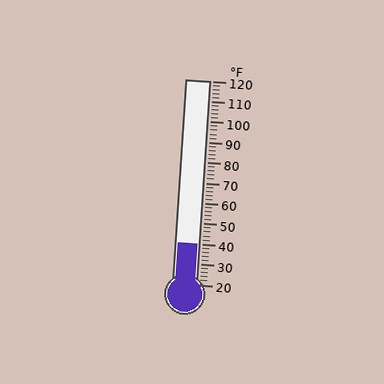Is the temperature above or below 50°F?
The temperature is below 50°F.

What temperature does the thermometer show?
The thermometer shows approximately 40°F.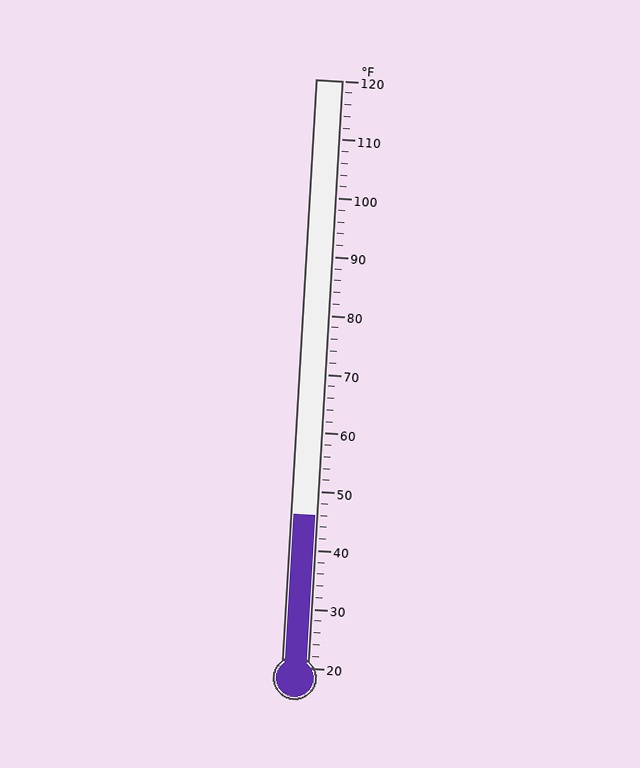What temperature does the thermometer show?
The thermometer shows approximately 46°F.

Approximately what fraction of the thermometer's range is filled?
The thermometer is filled to approximately 25% of its range.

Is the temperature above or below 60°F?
The temperature is below 60°F.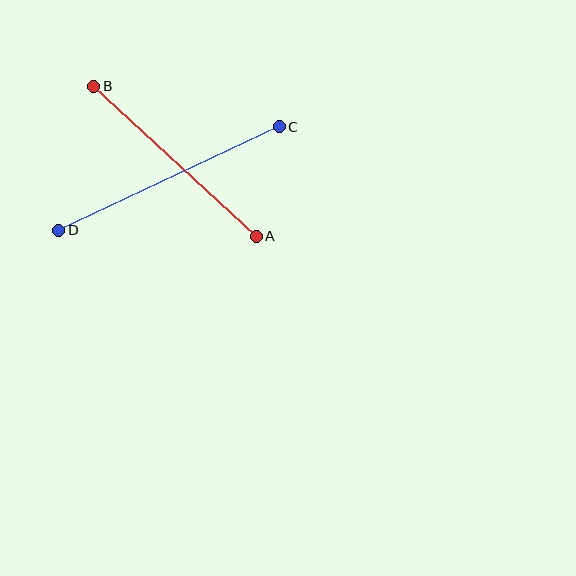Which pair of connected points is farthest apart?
Points C and D are farthest apart.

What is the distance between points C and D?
The distance is approximately 244 pixels.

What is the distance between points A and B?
The distance is approximately 221 pixels.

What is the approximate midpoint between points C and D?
The midpoint is at approximately (169, 179) pixels.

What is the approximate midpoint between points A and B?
The midpoint is at approximately (175, 161) pixels.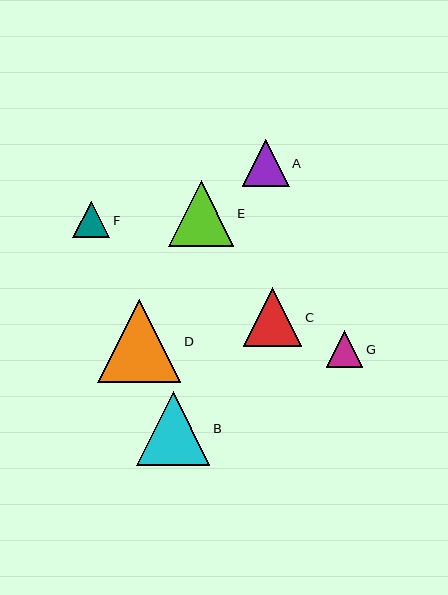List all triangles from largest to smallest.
From largest to smallest: D, B, E, C, A, F, G.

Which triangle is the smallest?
Triangle G is the smallest with a size of approximately 36 pixels.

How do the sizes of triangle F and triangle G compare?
Triangle F and triangle G are approximately the same size.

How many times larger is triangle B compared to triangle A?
Triangle B is approximately 1.6 times the size of triangle A.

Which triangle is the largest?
Triangle D is the largest with a size of approximately 83 pixels.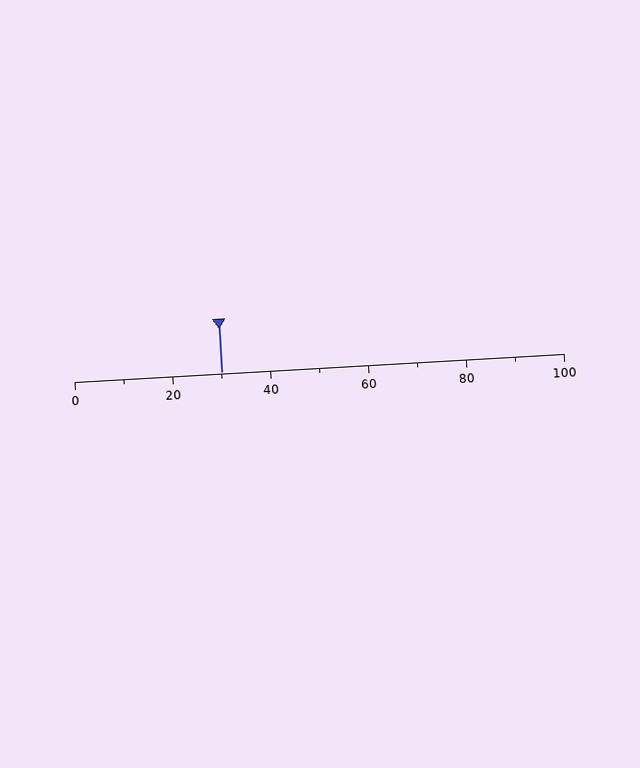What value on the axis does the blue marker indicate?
The marker indicates approximately 30.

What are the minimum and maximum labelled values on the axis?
The axis runs from 0 to 100.